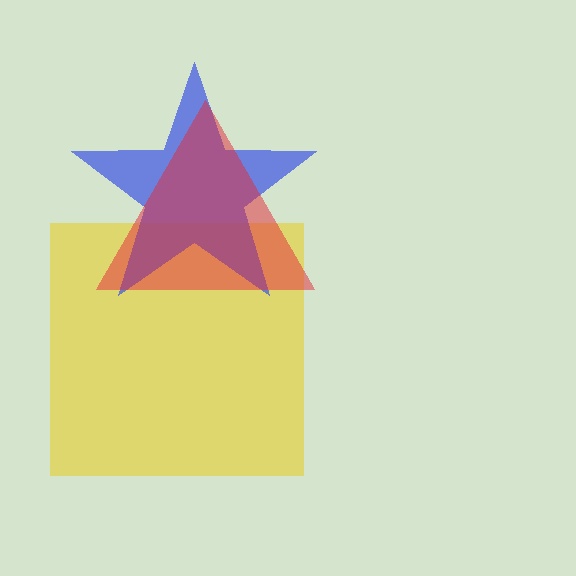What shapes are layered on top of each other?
The layered shapes are: a yellow square, a blue star, a red triangle.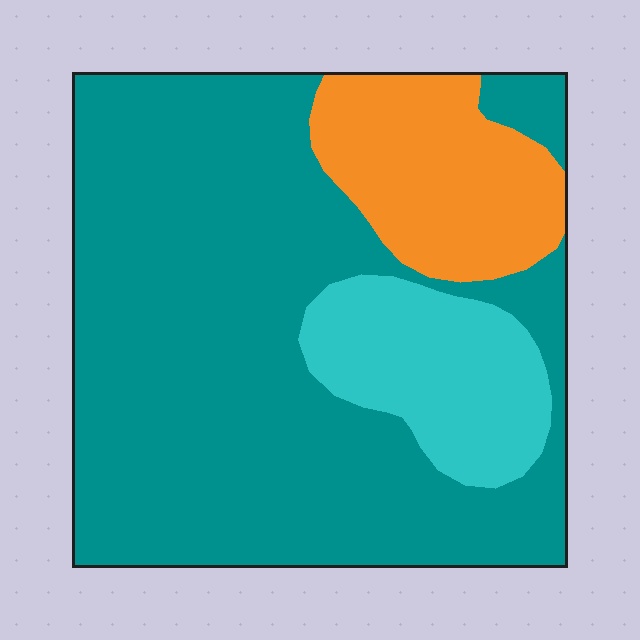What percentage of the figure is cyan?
Cyan covers 14% of the figure.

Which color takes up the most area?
Teal, at roughly 70%.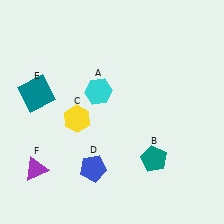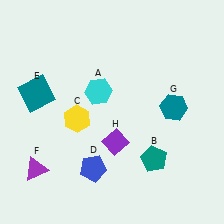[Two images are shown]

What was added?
A teal hexagon (G), a purple diamond (H) were added in Image 2.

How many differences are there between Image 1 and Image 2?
There are 2 differences between the two images.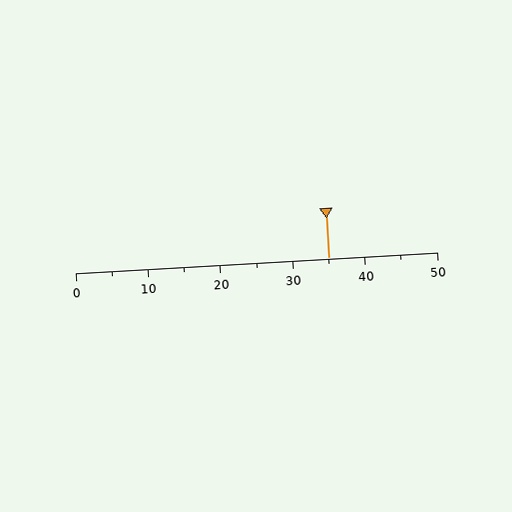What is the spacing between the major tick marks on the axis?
The major ticks are spaced 10 apart.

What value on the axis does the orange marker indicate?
The marker indicates approximately 35.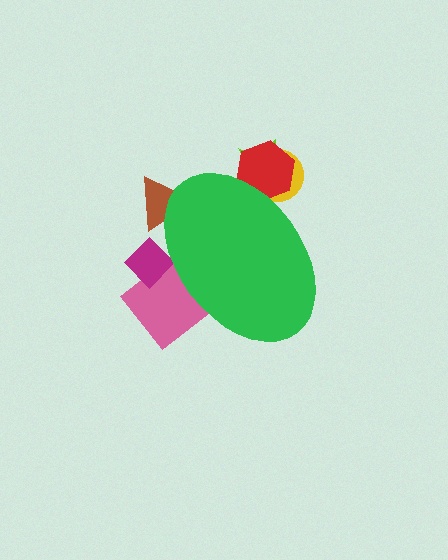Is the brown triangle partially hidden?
Yes, the brown triangle is partially hidden behind the green ellipse.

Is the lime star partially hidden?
Yes, the lime star is partially hidden behind the green ellipse.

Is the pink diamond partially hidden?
Yes, the pink diamond is partially hidden behind the green ellipse.